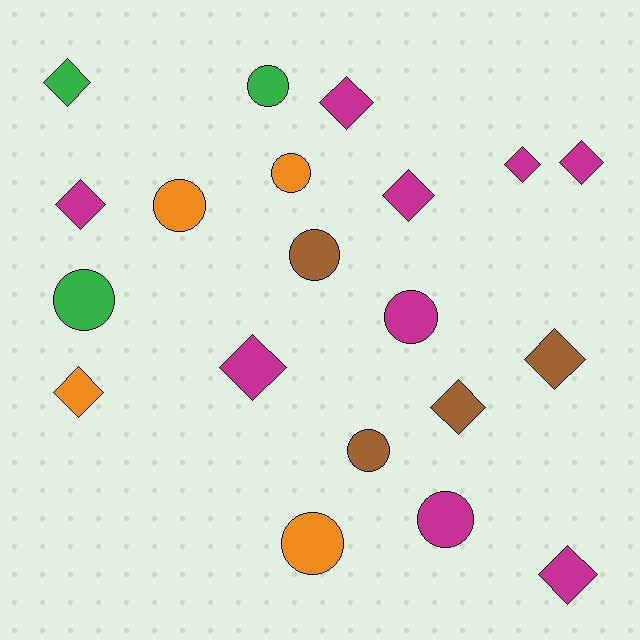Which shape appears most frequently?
Diamond, with 11 objects.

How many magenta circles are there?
There are 2 magenta circles.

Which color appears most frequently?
Magenta, with 9 objects.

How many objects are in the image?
There are 20 objects.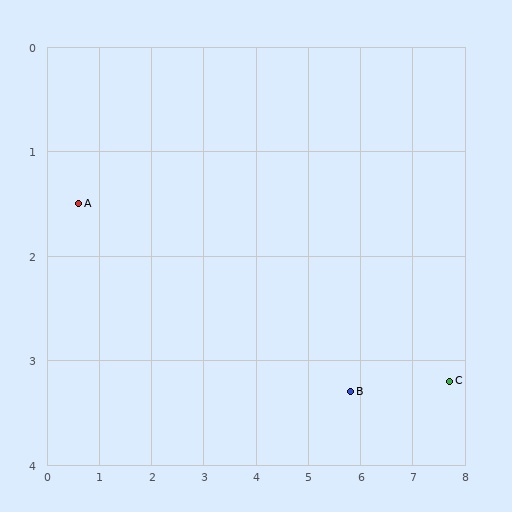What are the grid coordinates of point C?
Point C is at approximately (7.7, 3.2).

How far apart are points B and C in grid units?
Points B and C are about 1.9 grid units apart.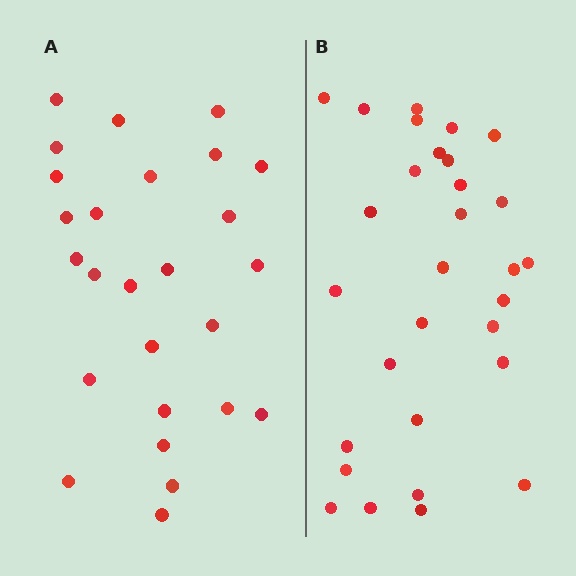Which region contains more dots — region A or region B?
Region B (the right region) has more dots.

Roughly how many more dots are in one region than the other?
Region B has about 4 more dots than region A.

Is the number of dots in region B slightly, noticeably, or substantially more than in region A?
Region B has only slightly more — the two regions are fairly close. The ratio is roughly 1.2 to 1.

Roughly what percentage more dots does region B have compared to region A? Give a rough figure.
About 15% more.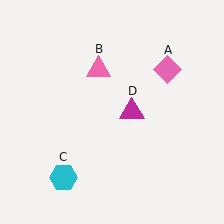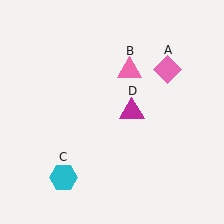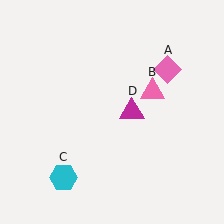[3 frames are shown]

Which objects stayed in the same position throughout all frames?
Pink diamond (object A) and cyan hexagon (object C) and magenta triangle (object D) remained stationary.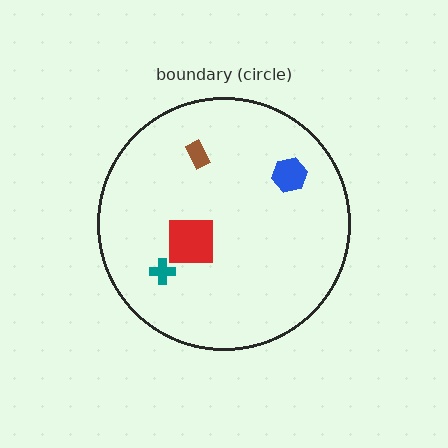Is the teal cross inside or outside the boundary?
Inside.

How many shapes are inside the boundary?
4 inside, 0 outside.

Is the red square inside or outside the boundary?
Inside.